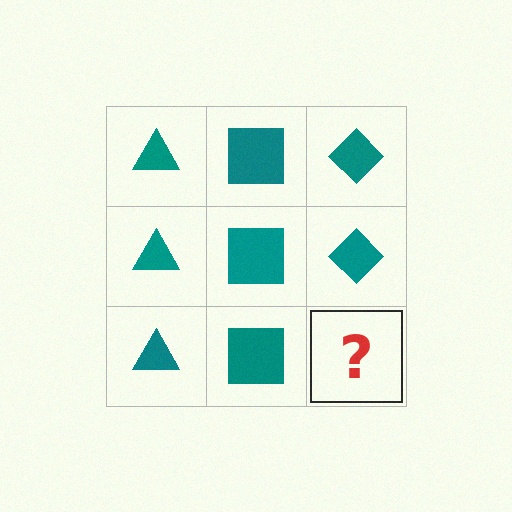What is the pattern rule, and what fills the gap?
The rule is that each column has a consistent shape. The gap should be filled with a teal diamond.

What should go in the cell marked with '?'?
The missing cell should contain a teal diamond.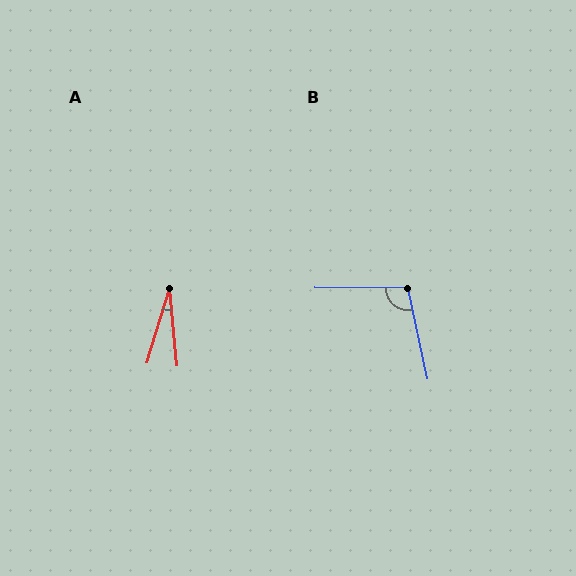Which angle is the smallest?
A, at approximately 23 degrees.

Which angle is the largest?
B, at approximately 103 degrees.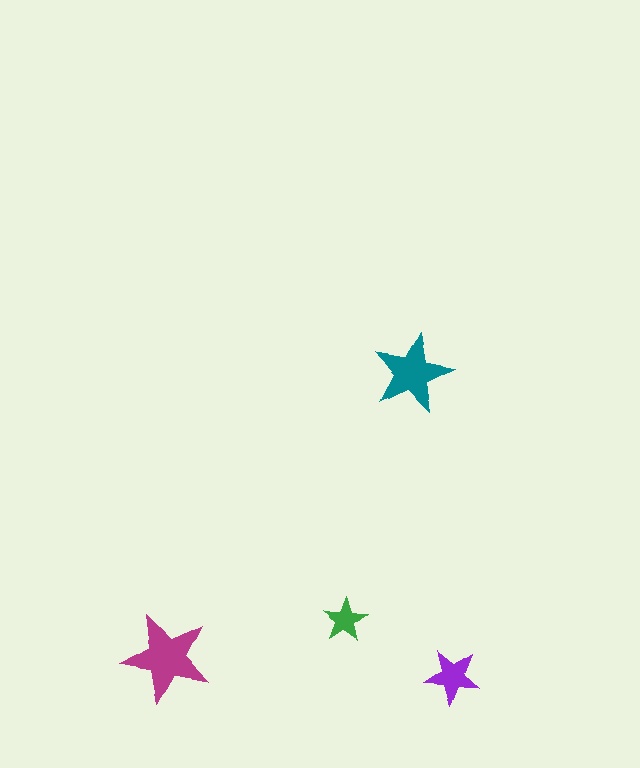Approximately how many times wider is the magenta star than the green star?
About 2 times wider.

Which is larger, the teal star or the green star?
The teal one.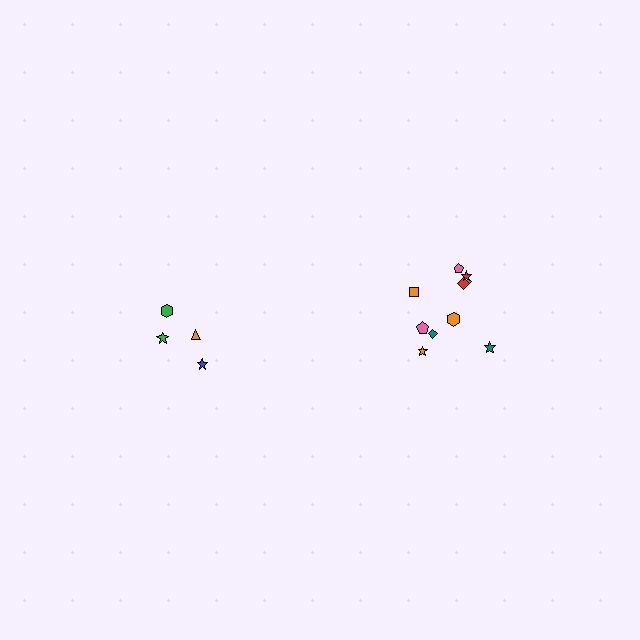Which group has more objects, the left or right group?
The right group.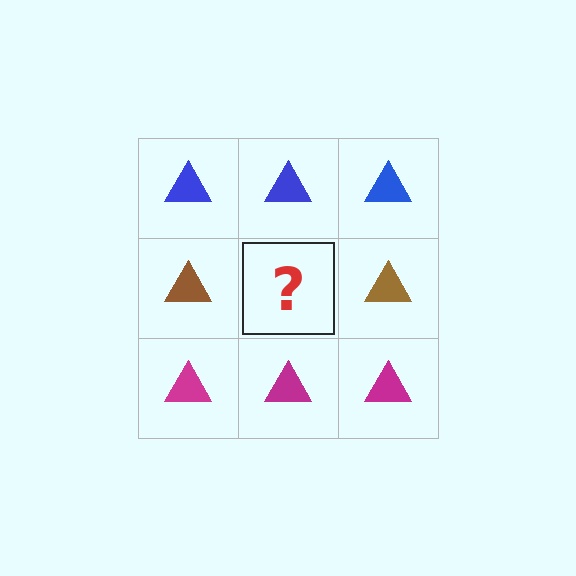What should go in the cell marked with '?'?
The missing cell should contain a brown triangle.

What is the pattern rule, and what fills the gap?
The rule is that each row has a consistent color. The gap should be filled with a brown triangle.